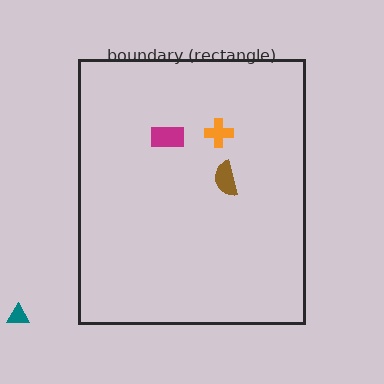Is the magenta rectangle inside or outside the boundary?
Inside.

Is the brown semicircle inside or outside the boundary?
Inside.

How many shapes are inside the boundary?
3 inside, 1 outside.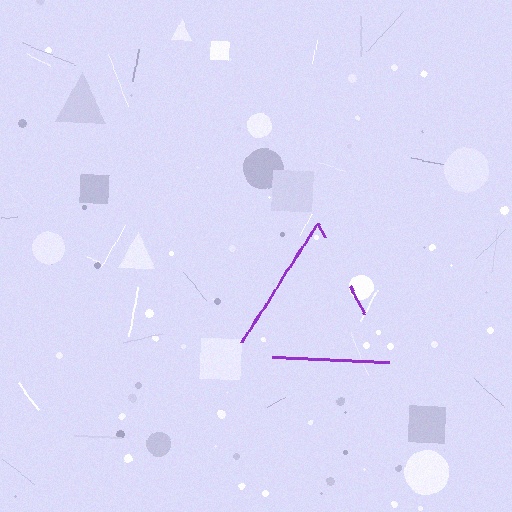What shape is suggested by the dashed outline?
The dashed outline suggests a triangle.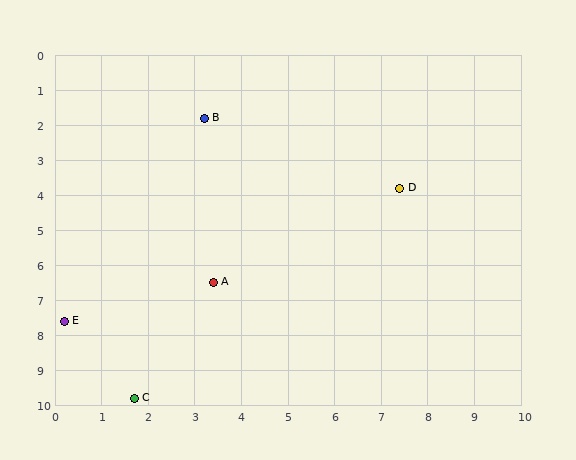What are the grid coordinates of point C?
Point C is at approximately (1.7, 9.8).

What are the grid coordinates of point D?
Point D is at approximately (7.4, 3.8).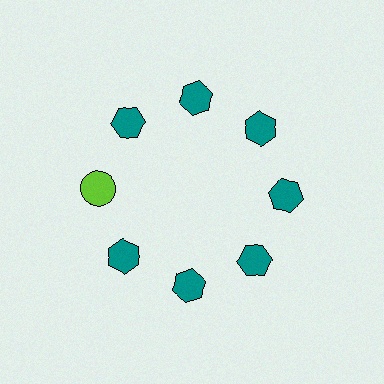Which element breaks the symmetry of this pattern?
The lime circle at roughly the 9 o'clock position breaks the symmetry. All other shapes are teal hexagons.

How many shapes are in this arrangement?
There are 8 shapes arranged in a ring pattern.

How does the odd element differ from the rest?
It differs in both color (lime instead of teal) and shape (circle instead of hexagon).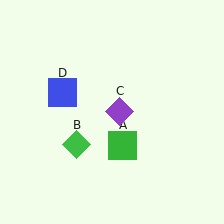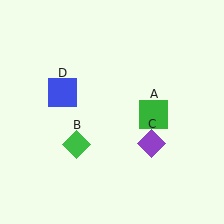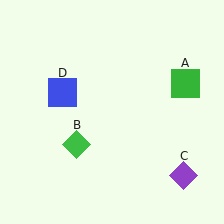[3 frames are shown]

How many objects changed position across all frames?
2 objects changed position: green square (object A), purple diamond (object C).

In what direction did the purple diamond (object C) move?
The purple diamond (object C) moved down and to the right.